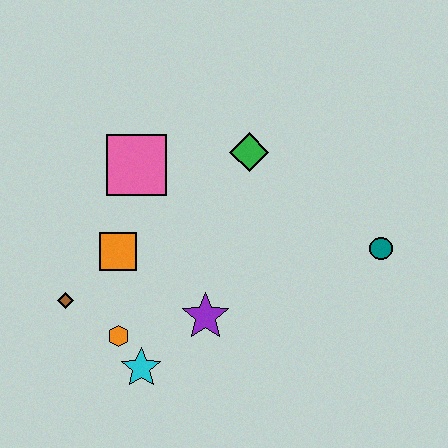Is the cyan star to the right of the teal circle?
No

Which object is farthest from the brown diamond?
The teal circle is farthest from the brown diamond.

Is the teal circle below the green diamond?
Yes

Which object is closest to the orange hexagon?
The cyan star is closest to the orange hexagon.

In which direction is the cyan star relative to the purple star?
The cyan star is to the left of the purple star.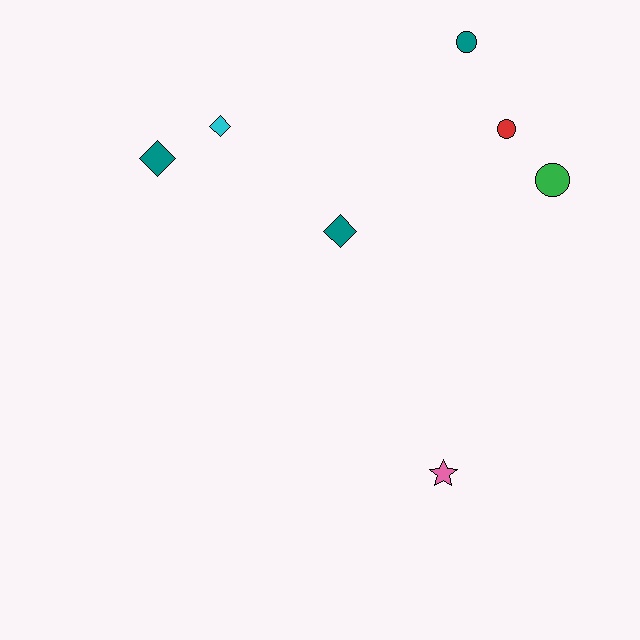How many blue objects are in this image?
There are no blue objects.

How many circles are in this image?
There are 3 circles.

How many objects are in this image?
There are 7 objects.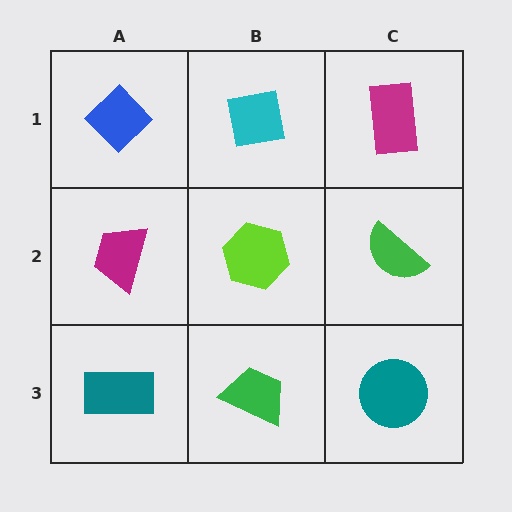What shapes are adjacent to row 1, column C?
A green semicircle (row 2, column C), a cyan square (row 1, column B).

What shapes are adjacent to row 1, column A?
A magenta trapezoid (row 2, column A), a cyan square (row 1, column B).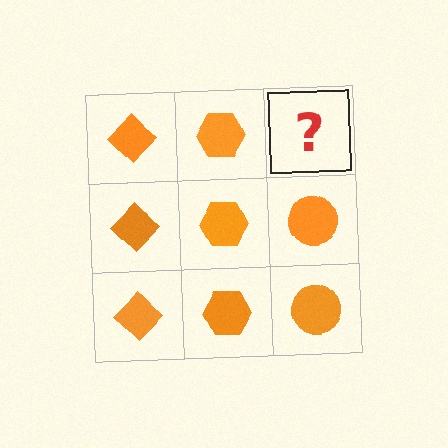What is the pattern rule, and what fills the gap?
The rule is that each column has a consistent shape. The gap should be filled with an orange circle.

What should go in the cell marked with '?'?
The missing cell should contain an orange circle.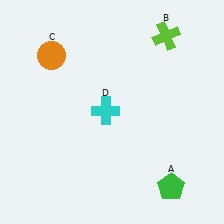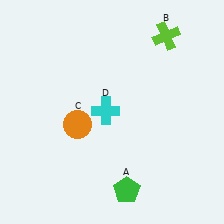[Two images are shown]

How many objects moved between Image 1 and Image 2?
2 objects moved between the two images.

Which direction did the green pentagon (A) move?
The green pentagon (A) moved left.